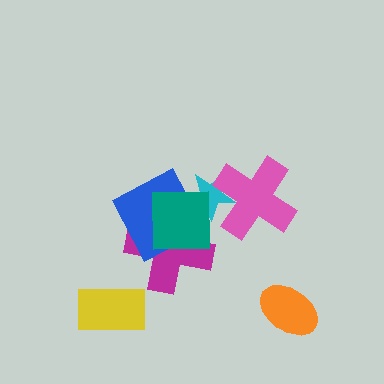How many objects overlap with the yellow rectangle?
0 objects overlap with the yellow rectangle.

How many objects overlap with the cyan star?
3 objects overlap with the cyan star.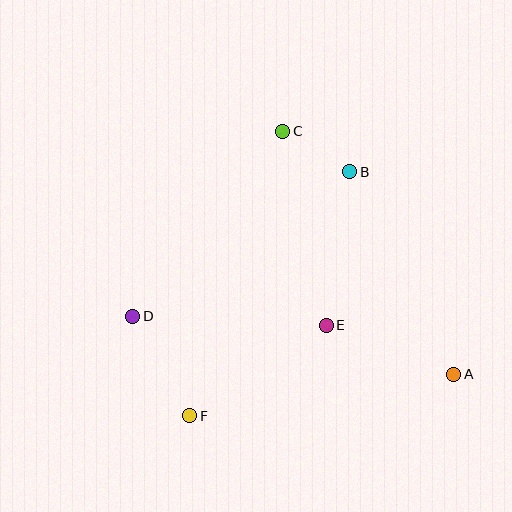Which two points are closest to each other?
Points B and C are closest to each other.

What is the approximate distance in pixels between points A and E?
The distance between A and E is approximately 137 pixels.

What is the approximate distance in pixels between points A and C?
The distance between A and C is approximately 297 pixels.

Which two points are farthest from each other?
Points A and D are farthest from each other.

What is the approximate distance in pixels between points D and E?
The distance between D and E is approximately 194 pixels.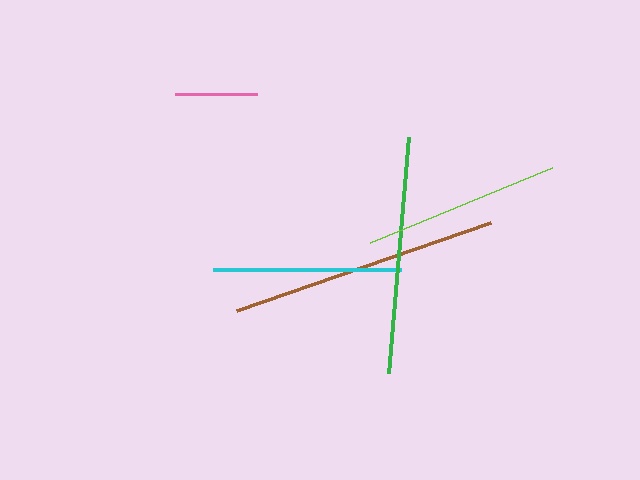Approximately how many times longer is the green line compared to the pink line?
The green line is approximately 2.9 times the length of the pink line.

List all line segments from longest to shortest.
From longest to shortest: brown, green, lime, cyan, pink.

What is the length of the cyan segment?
The cyan segment is approximately 188 pixels long.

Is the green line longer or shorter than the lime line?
The green line is longer than the lime line.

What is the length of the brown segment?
The brown segment is approximately 269 pixels long.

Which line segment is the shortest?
The pink line is the shortest at approximately 81 pixels.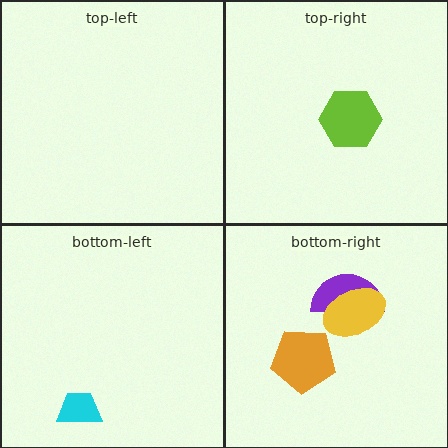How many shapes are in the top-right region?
1.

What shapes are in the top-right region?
The lime hexagon.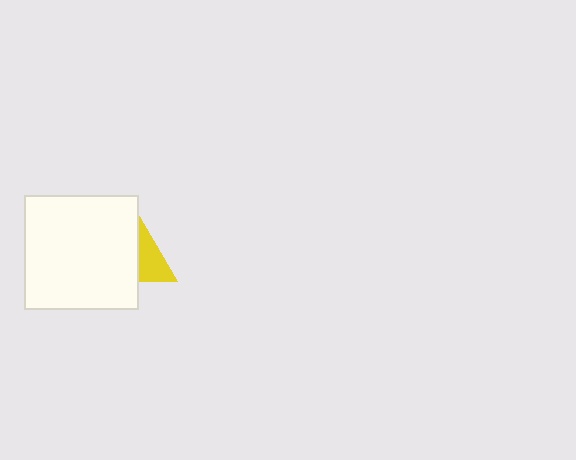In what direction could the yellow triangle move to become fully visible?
The yellow triangle could move right. That would shift it out from behind the white square entirely.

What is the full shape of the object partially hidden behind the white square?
The partially hidden object is a yellow triangle.